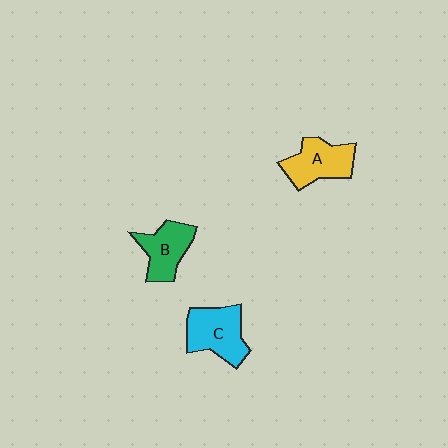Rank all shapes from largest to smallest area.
From largest to smallest: C (cyan), A (yellow), B (green).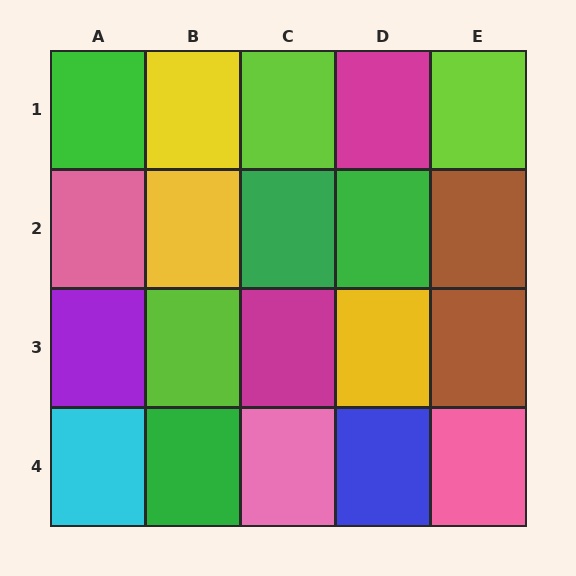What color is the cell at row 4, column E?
Pink.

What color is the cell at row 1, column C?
Lime.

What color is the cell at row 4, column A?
Cyan.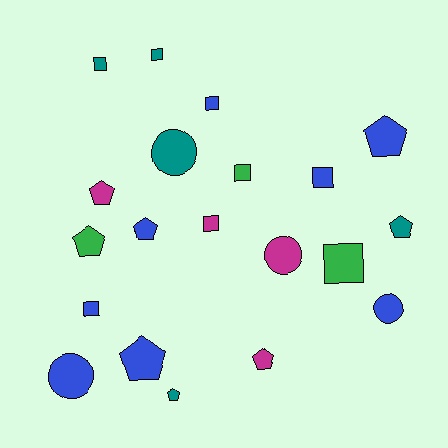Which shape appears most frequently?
Square, with 8 objects.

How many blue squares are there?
There are 3 blue squares.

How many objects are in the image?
There are 20 objects.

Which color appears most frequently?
Blue, with 8 objects.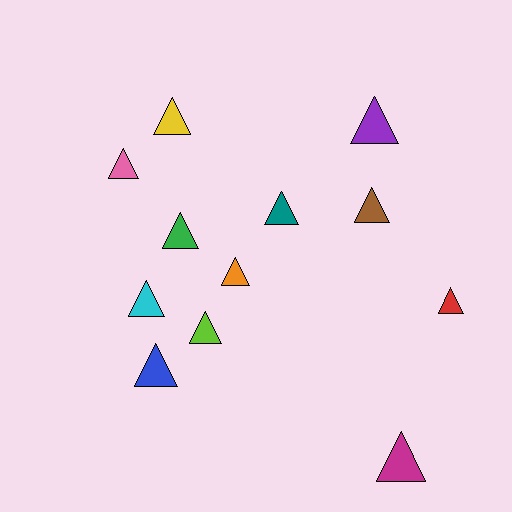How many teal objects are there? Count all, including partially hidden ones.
There is 1 teal object.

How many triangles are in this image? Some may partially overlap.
There are 12 triangles.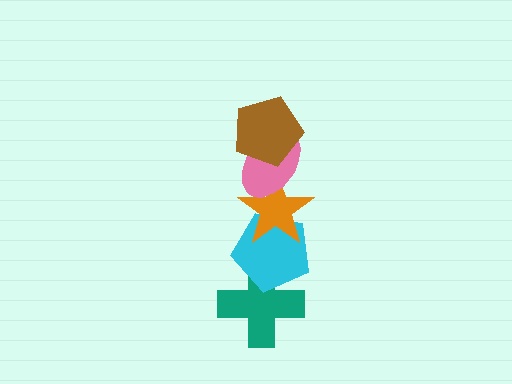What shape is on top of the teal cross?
The cyan pentagon is on top of the teal cross.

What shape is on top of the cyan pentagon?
The orange star is on top of the cyan pentagon.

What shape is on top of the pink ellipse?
The brown pentagon is on top of the pink ellipse.